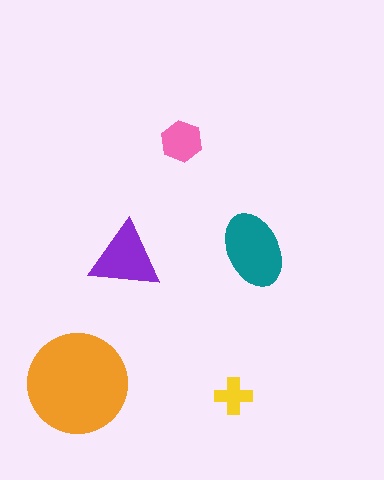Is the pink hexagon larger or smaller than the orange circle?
Smaller.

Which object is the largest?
The orange circle.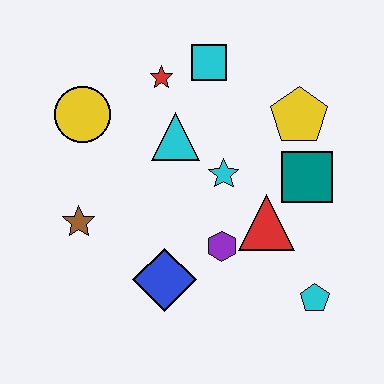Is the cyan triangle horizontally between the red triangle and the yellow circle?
Yes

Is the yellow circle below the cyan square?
Yes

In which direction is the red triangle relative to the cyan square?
The red triangle is below the cyan square.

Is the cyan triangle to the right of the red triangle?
No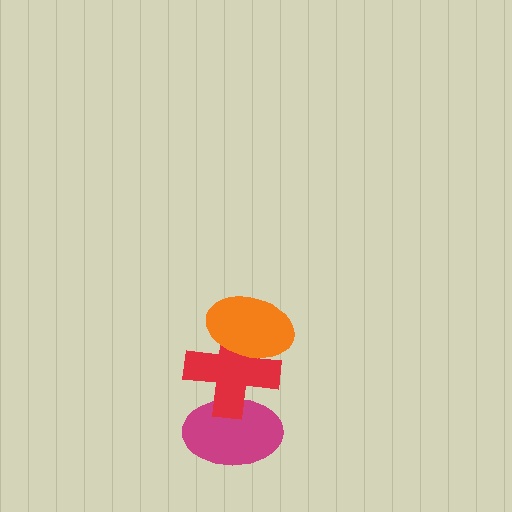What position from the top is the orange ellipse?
The orange ellipse is 1st from the top.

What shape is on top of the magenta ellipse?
The red cross is on top of the magenta ellipse.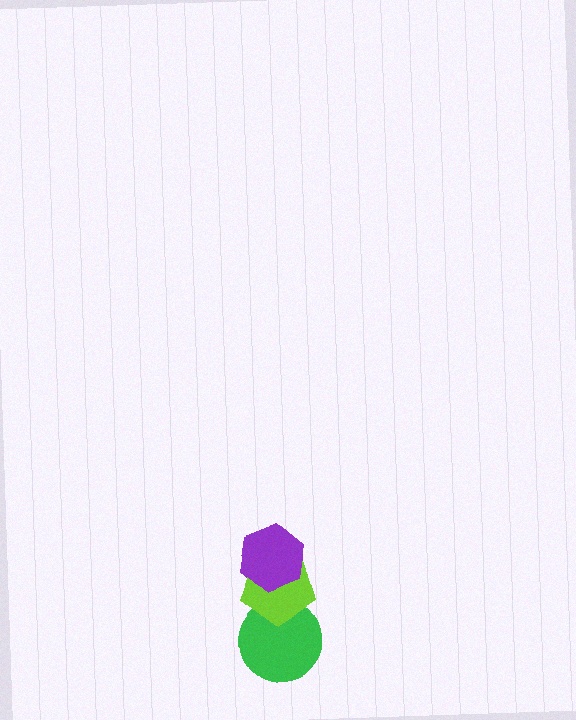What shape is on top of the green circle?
The lime pentagon is on top of the green circle.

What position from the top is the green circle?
The green circle is 3rd from the top.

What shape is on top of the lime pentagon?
The purple hexagon is on top of the lime pentagon.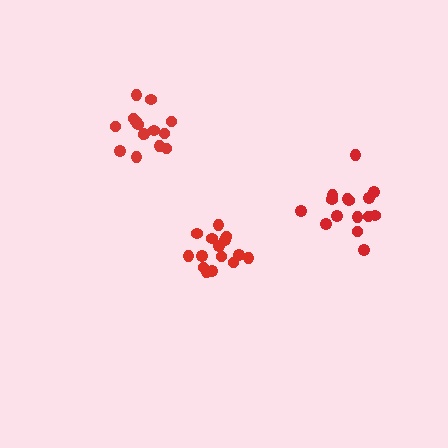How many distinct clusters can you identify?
There are 3 distinct clusters.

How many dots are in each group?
Group 1: 15 dots, Group 2: 15 dots, Group 3: 15 dots (45 total).